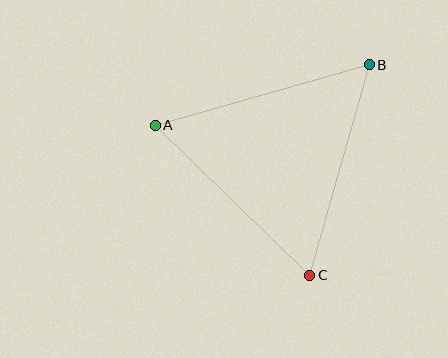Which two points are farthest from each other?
Points A and B are farthest from each other.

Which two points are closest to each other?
Points A and C are closest to each other.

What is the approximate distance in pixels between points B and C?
The distance between B and C is approximately 219 pixels.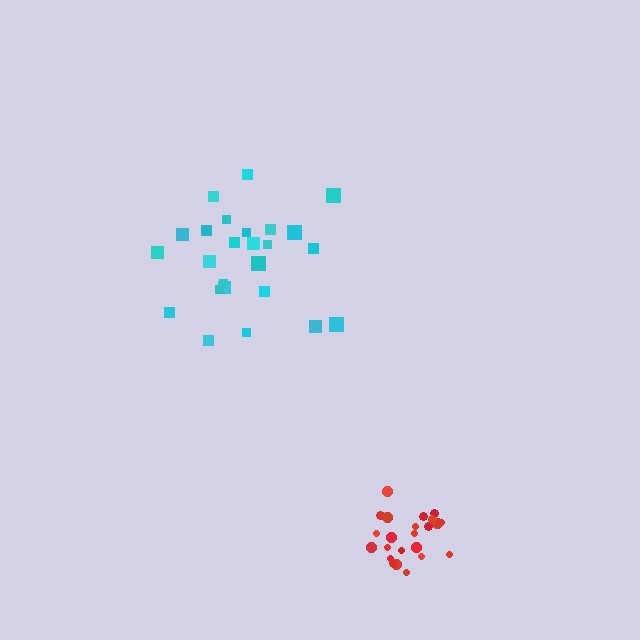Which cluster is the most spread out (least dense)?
Cyan.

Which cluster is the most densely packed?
Red.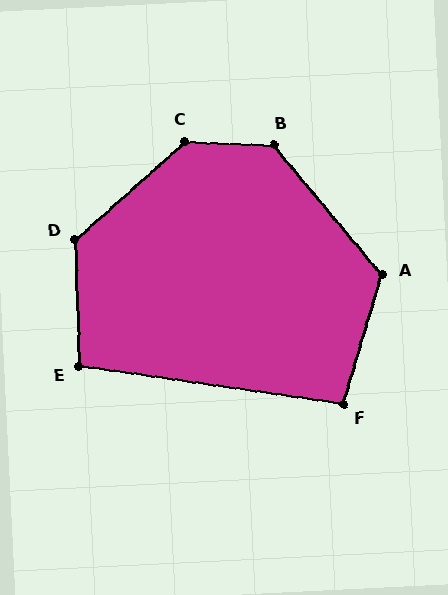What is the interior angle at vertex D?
Approximately 129 degrees (obtuse).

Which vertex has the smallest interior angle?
F, at approximately 99 degrees.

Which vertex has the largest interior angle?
C, at approximately 136 degrees.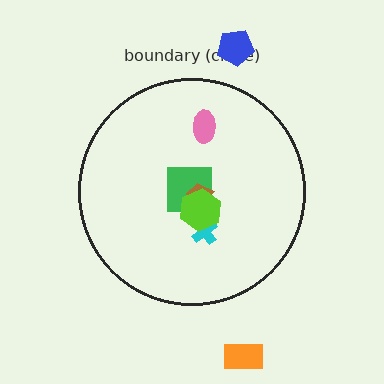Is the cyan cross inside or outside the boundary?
Inside.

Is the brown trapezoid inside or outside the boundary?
Inside.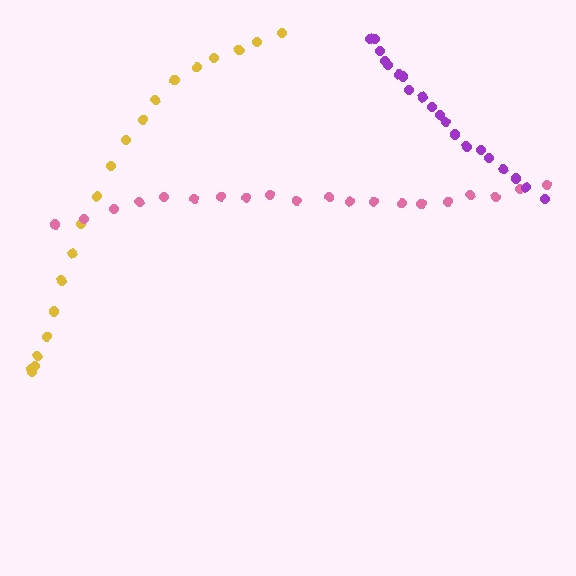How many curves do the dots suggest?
There are 3 distinct paths.